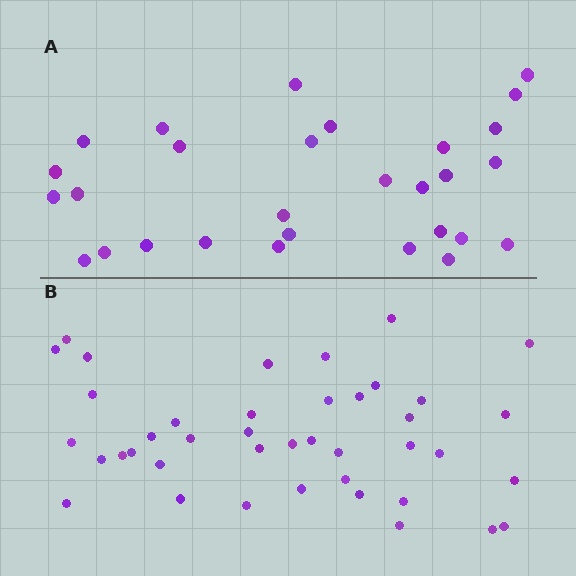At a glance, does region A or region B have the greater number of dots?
Region B (the bottom region) has more dots.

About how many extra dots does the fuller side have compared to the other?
Region B has roughly 12 or so more dots than region A.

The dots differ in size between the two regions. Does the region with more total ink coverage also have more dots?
No. Region A has more total ink coverage because its dots are larger, but region B actually contains more individual dots. Total area can be misleading — the number of items is what matters here.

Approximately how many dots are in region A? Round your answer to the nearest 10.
About 30 dots. (The exact count is 29, which rounds to 30.)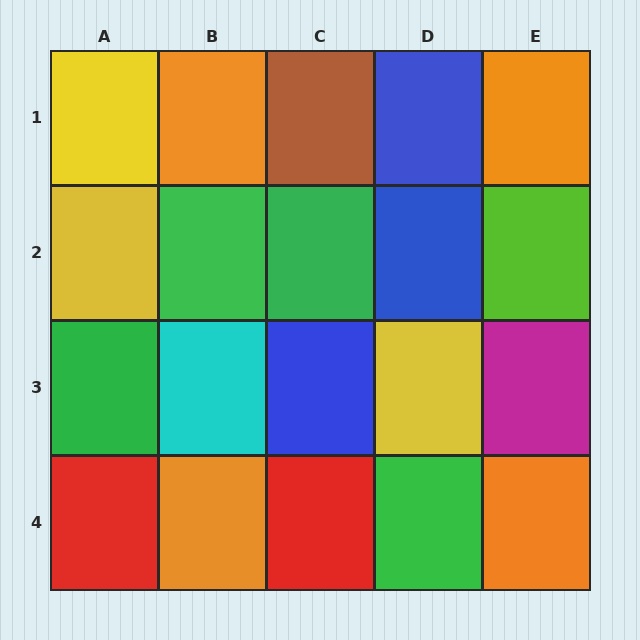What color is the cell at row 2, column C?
Green.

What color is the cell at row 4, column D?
Green.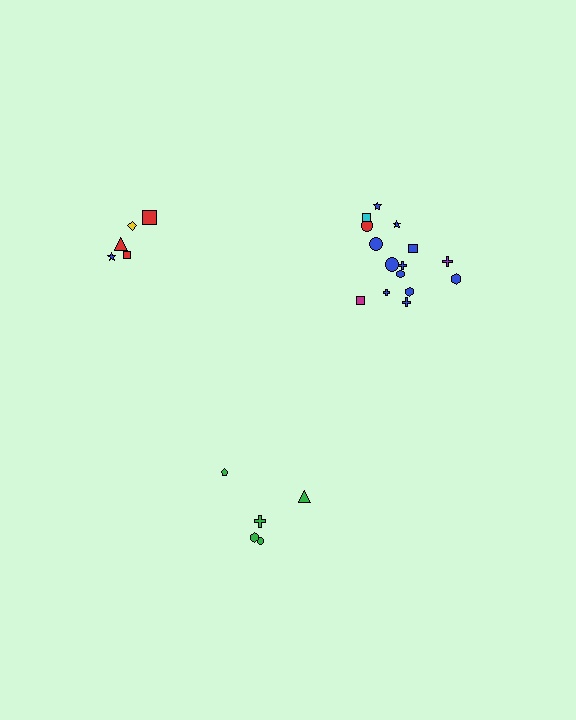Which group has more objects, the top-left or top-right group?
The top-right group.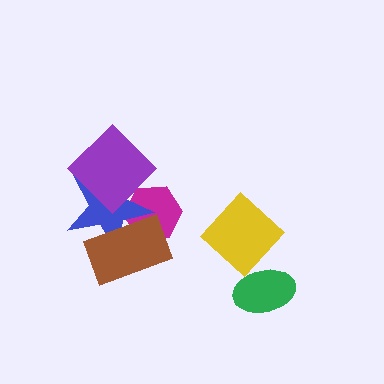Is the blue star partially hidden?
Yes, it is partially covered by another shape.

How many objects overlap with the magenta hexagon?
3 objects overlap with the magenta hexagon.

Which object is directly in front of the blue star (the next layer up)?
The brown rectangle is directly in front of the blue star.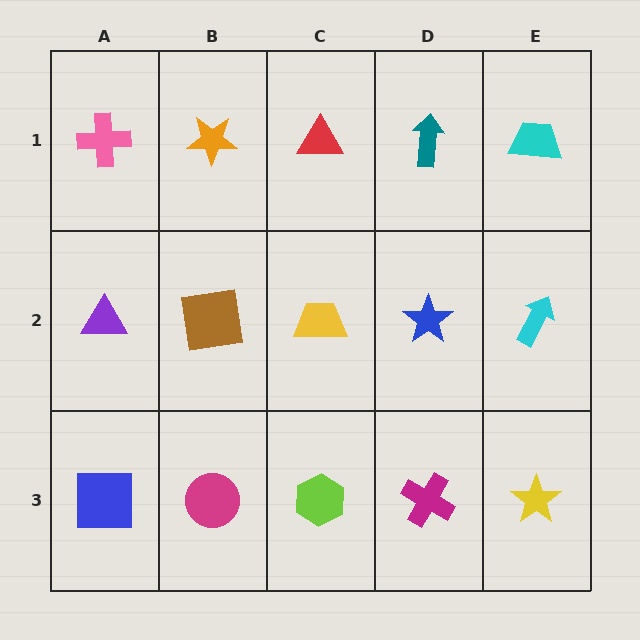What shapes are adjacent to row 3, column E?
A cyan arrow (row 2, column E), a magenta cross (row 3, column D).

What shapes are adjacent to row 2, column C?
A red triangle (row 1, column C), a lime hexagon (row 3, column C), a brown square (row 2, column B), a blue star (row 2, column D).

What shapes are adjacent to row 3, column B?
A brown square (row 2, column B), a blue square (row 3, column A), a lime hexagon (row 3, column C).